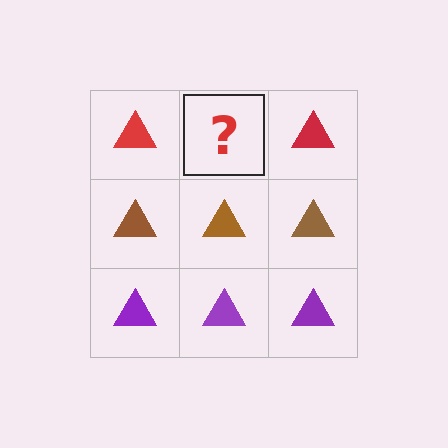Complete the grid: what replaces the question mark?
The question mark should be replaced with a red triangle.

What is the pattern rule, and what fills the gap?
The rule is that each row has a consistent color. The gap should be filled with a red triangle.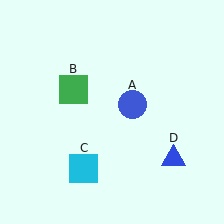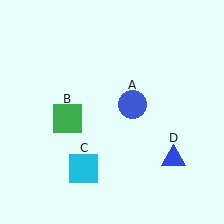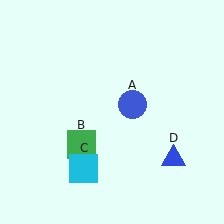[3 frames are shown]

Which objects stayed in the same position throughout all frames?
Blue circle (object A) and cyan square (object C) and blue triangle (object D) remained stationary.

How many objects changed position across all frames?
1 object changed position: green square (object B).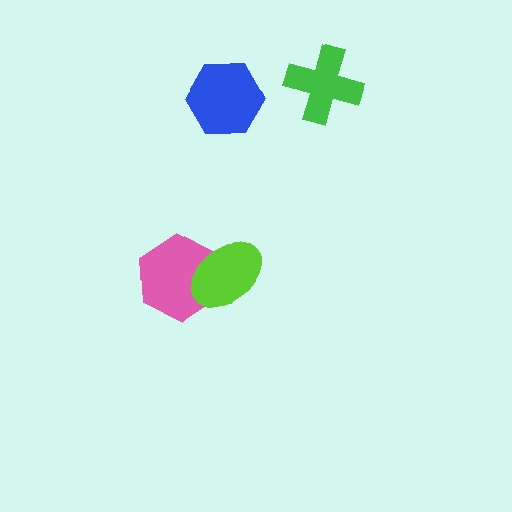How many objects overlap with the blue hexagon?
0 objects overlap with the blue hexagon.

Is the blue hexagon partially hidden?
No, no other shape covers it.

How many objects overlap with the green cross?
0 objects overlap with the green cross.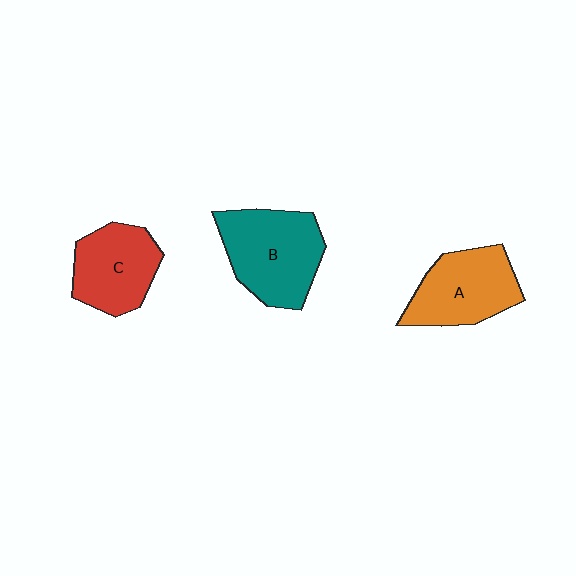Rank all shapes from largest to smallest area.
From largest to smallest: B (teal), A (orange), C (red).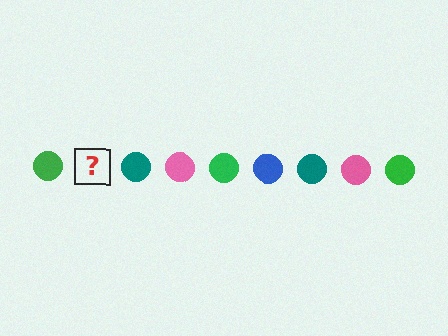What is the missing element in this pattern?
The missing element is a blue circle.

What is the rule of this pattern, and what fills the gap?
The rule is that the pattern cycles through green, blue, teal, pink circles. The gap should be filled with a blue circle.